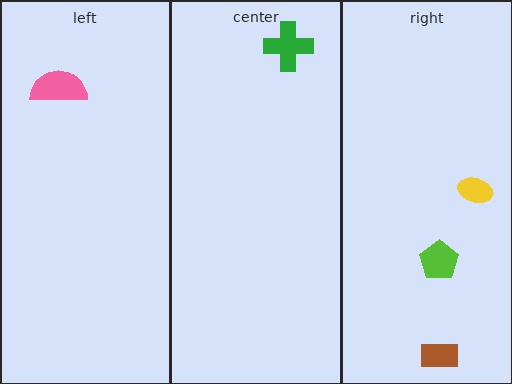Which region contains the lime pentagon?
The right region.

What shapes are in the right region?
The lime pentagon, the yellow ellipse, the brown rectangle.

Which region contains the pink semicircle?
The left region.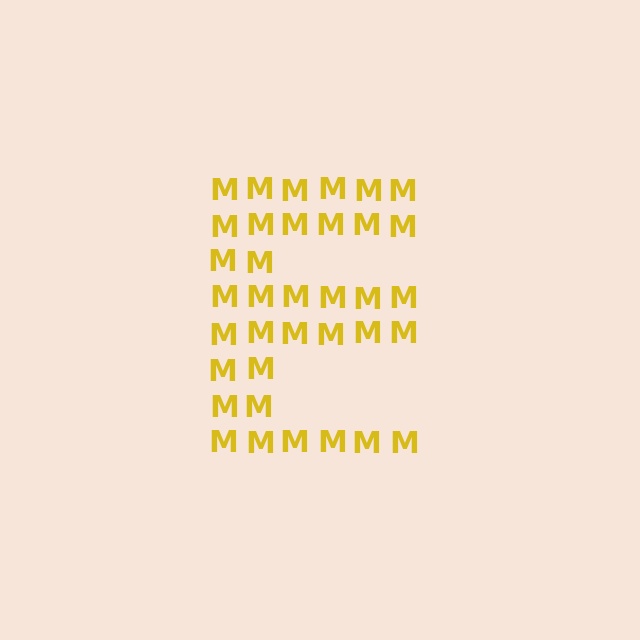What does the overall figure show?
The overall figure shows the letter E.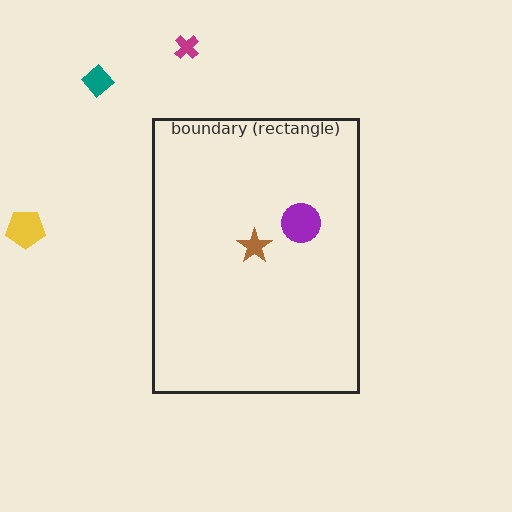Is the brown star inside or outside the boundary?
Inside.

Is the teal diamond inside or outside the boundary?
Outside.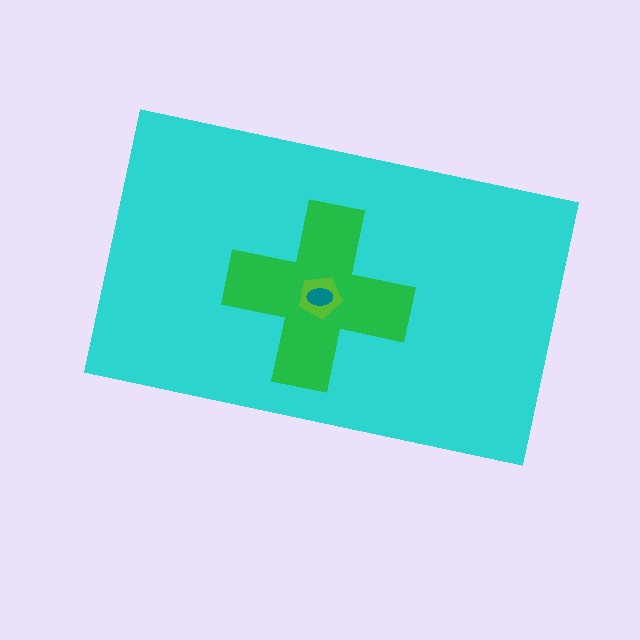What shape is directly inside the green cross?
The lime pentagon.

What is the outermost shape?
The cyan rectangle.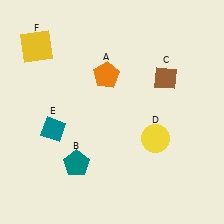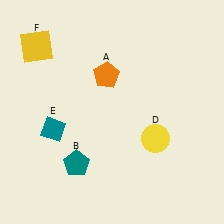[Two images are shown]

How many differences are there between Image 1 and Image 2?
There is 1 difference between the two images.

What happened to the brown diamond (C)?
The brown diamond (C) was removed in Image 2. It was in the top-right area of Image 1.